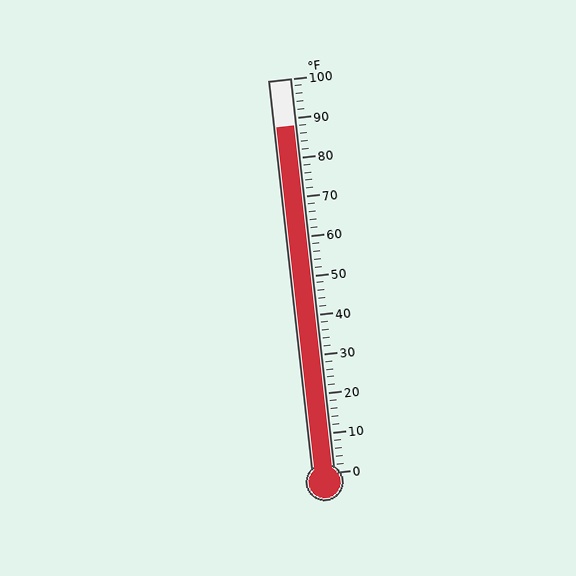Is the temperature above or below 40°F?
The temperature is above 40°F.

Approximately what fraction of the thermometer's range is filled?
The thermometer is filled to approximately 90% of its range.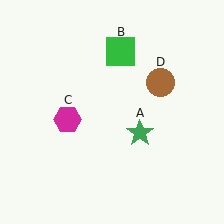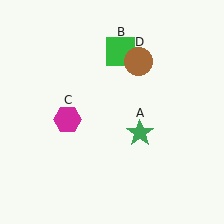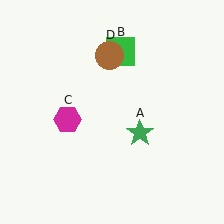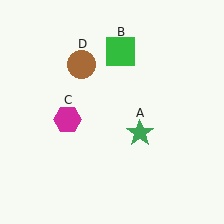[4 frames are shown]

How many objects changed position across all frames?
1 object changed position: brown circle (object D).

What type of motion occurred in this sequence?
The brown circle (object D) rotated counterclockwise around the center of the scene.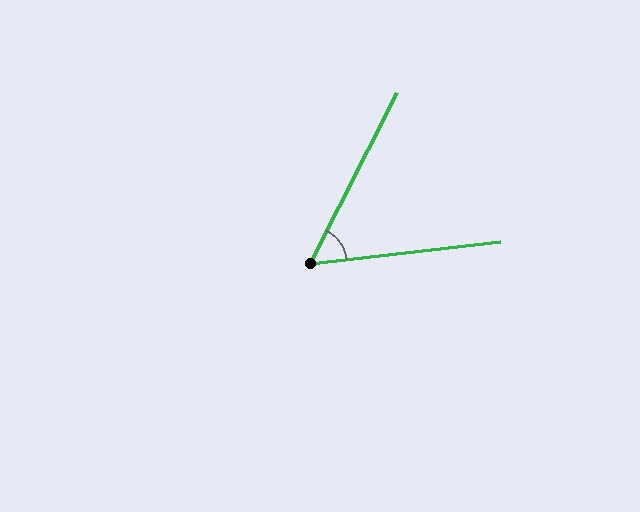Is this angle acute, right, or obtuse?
It is acute.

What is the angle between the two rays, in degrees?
Approximately 57 degrees.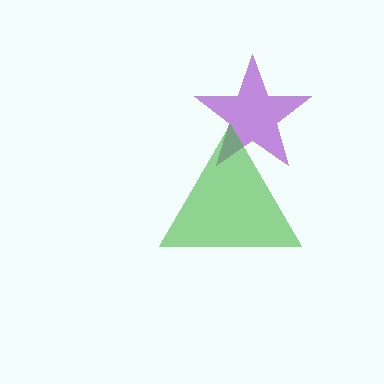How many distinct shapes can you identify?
There are 2 distinct shapes: a purple star, a green triangle.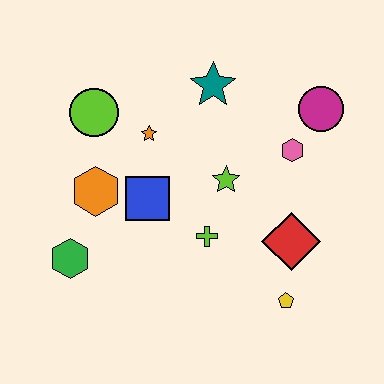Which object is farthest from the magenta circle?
The green hexagon is farthest from the magenta circle.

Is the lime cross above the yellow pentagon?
Yes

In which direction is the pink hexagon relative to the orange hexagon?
The pink hexagon is to the right of the orange hexagon.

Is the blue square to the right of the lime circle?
Yes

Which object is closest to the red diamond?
The yellow pentagon is closest to the red diamond.